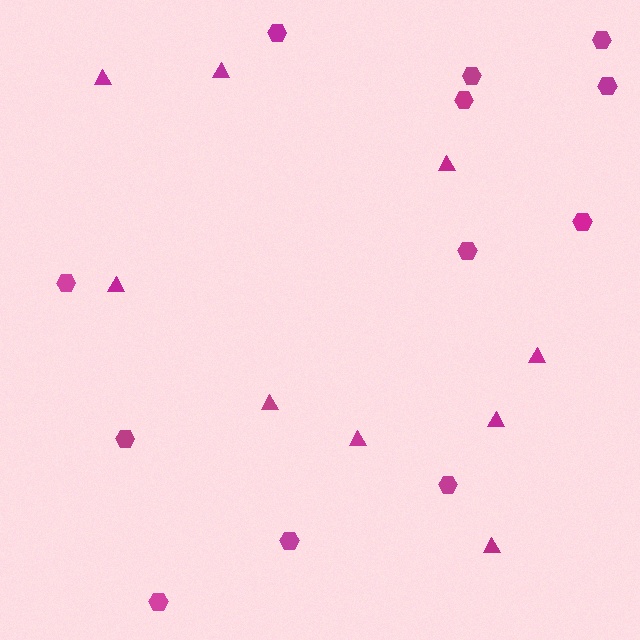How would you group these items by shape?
There are 2 groups: one group of hexagons (12) and one group of triangles (9).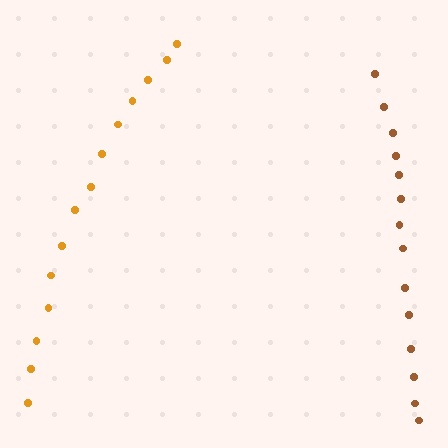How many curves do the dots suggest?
There are 2 distinct paths.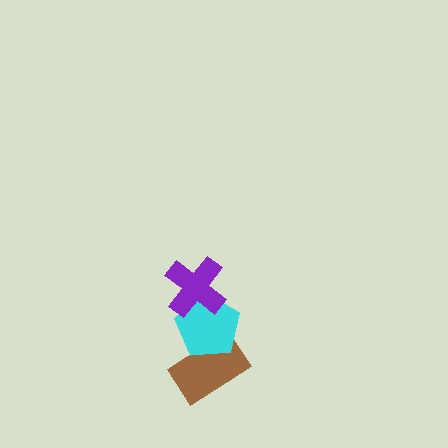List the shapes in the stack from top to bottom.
From top to bottom: the purple cross, the cyan pentagon, the brown rectangle.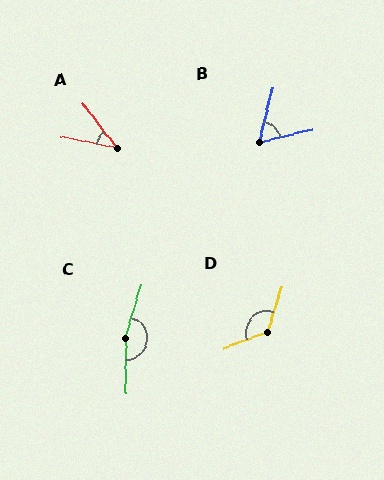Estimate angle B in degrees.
Approximately 63 degrees.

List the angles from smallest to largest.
A (42°), B (63°), D (128°), C (163°).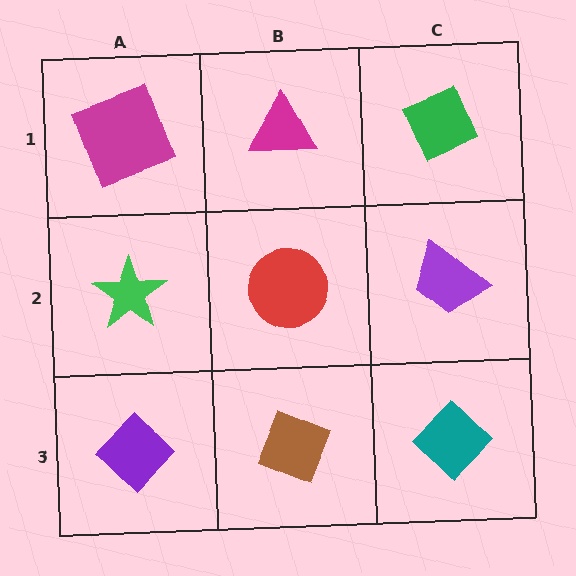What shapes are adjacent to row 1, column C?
A purple trapezoid (row 2, column C), a magenta triangle (row 1, column B).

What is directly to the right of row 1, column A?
A magenta triangle.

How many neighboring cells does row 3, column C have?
2.